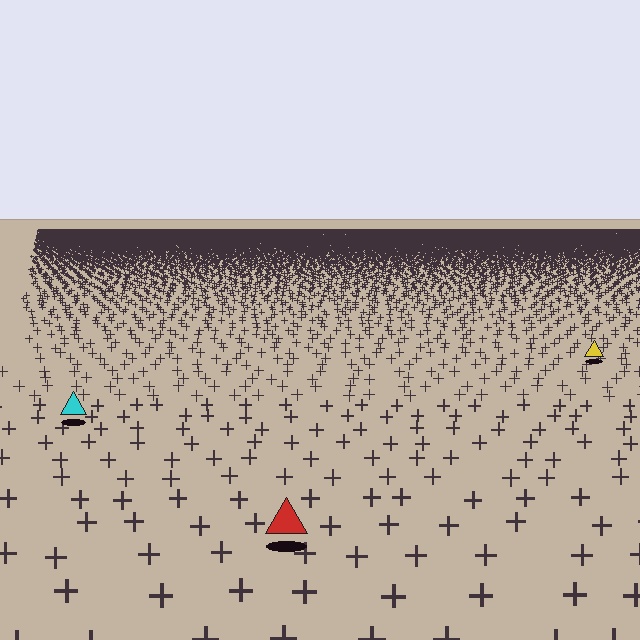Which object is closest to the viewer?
The red triangle is closest. The texture marks near it are larger and more spread out.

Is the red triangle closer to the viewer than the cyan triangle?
Yes. The red triangle is closer — you can tell from the texture gradient: the ground texture is coarser near it.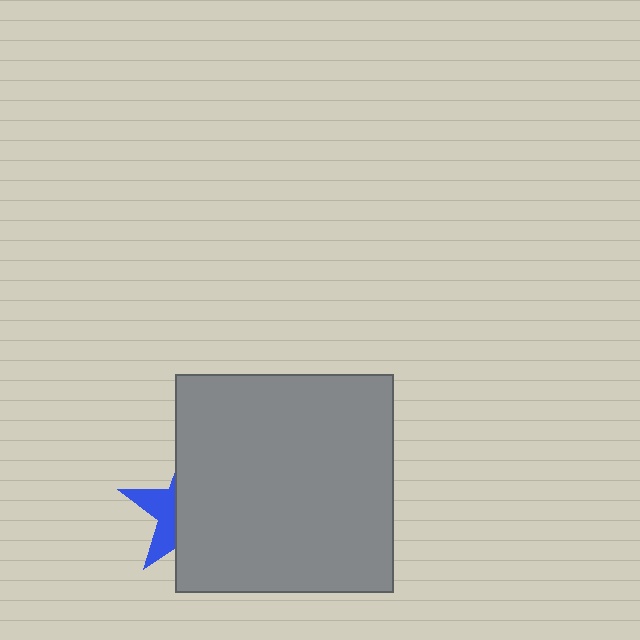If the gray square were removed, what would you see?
You would see the complete blue star.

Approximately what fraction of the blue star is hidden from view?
Roughly 66% of the blue star is hidden behind the gray square.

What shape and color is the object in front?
The object in front is a gray square.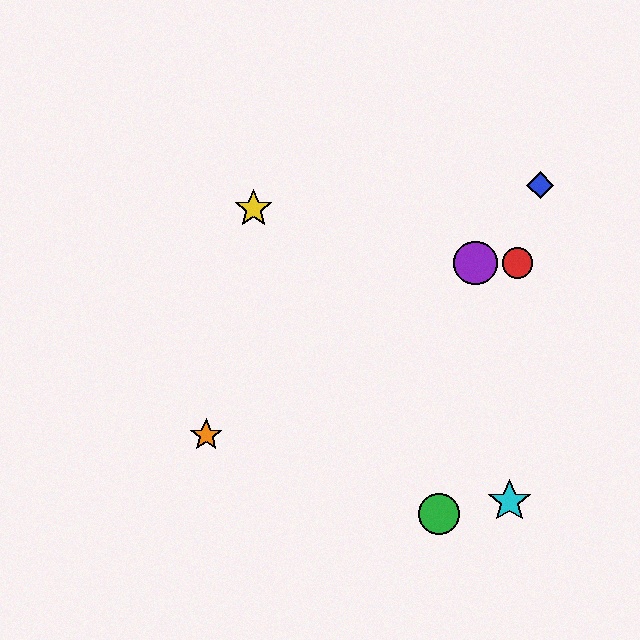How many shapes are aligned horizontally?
2 shapes (the red circle, the purple circle) are aligned horizontally.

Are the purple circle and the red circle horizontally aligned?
Yes, both are at y≈263.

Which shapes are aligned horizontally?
The red circle, the purple circle are aligned horizontally.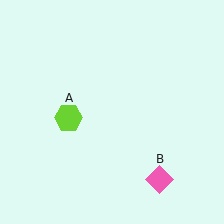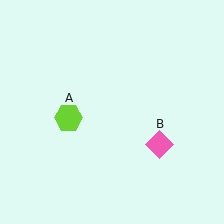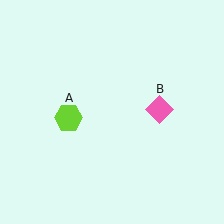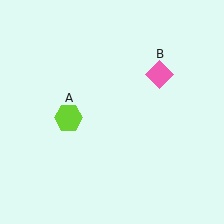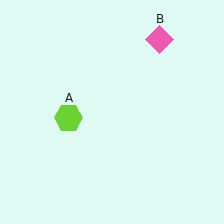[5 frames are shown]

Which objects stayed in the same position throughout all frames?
Lime hexagon (object A) remained stationary.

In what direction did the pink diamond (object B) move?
The pink diamond (object B) moved up.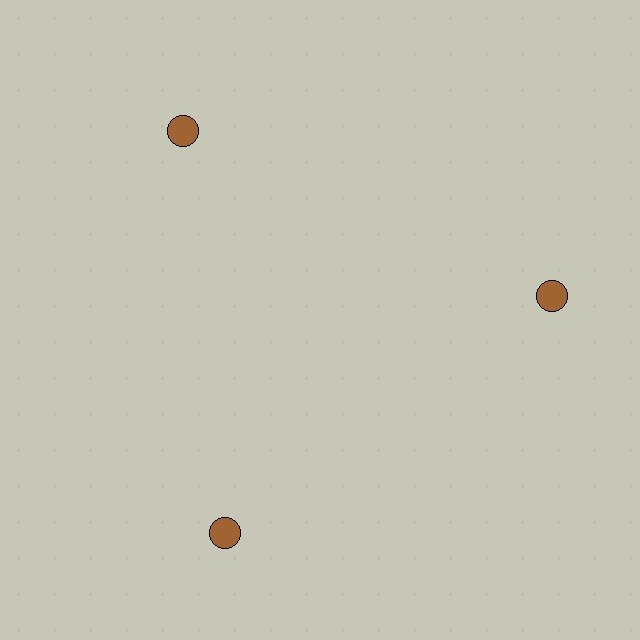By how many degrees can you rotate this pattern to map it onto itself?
The pattern maps onto itself every 120 degrees of rotation.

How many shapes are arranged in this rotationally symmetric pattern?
There are 3 shapes, arranged in 3 groups of 1.